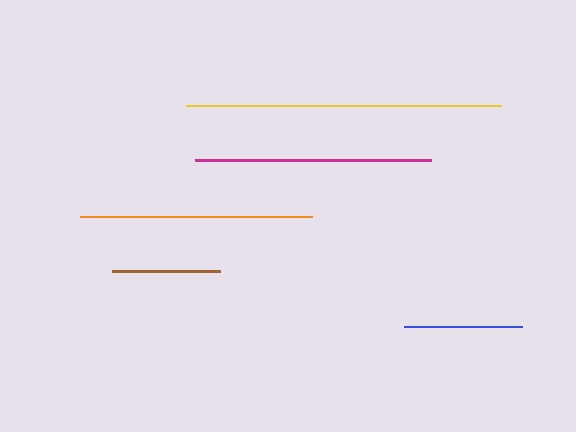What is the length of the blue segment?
The blue segment is approximately 118 pixels long.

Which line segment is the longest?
The yellow line is the longest at approximately 315 pixels.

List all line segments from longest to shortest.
From longest to shortest: yellow, magenta, orange, blue, brown.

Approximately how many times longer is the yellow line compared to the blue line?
The yellow line is approximately 2.7 times the length of the blue line.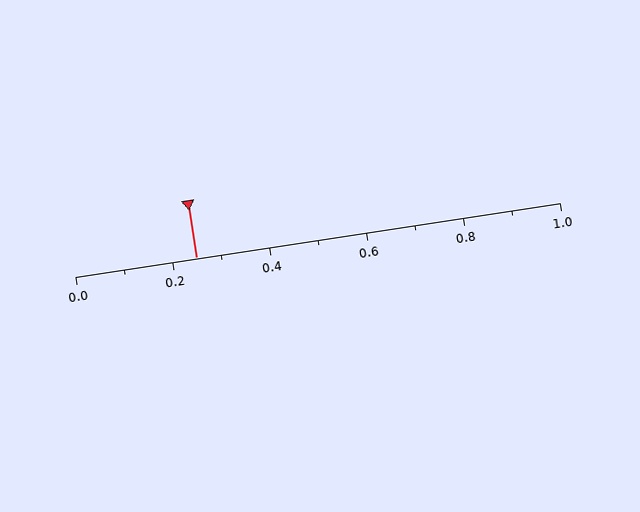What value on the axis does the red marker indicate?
The marker indicates approximately 0.25.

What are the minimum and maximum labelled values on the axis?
The axis runs from 0.0 to 1.0.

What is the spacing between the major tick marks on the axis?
The major ticks are spaced 0.2 apart.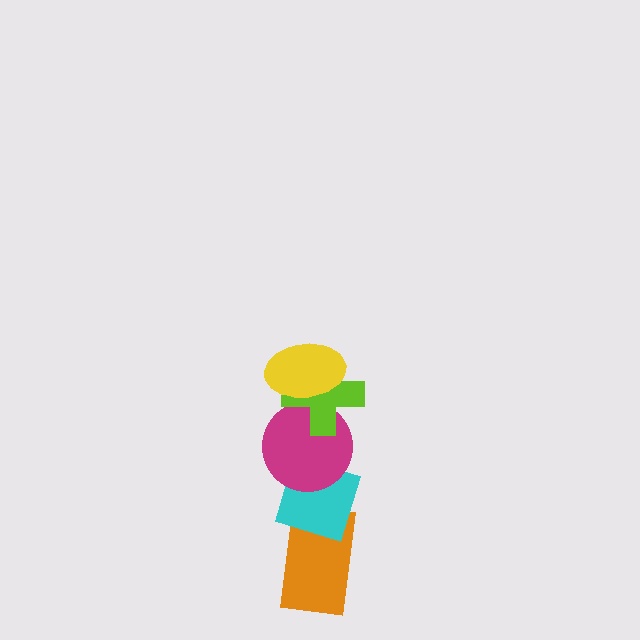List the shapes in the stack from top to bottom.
From top to bottom: the yellow ellipse, the lime cross, the magenta circle, the cyan diamond, the orange rectangle.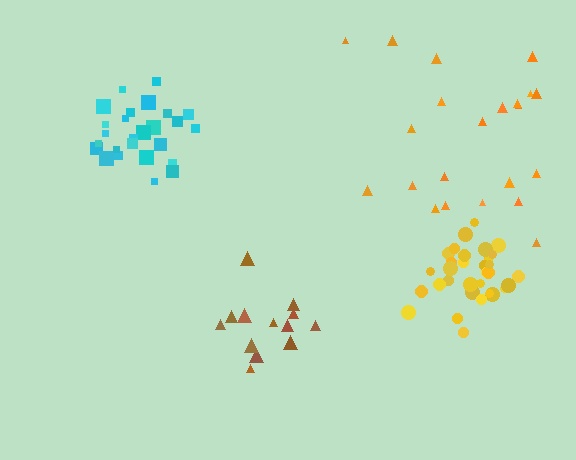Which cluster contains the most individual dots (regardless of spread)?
Yellow (33).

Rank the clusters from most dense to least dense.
yellow, cyan, brown, orange.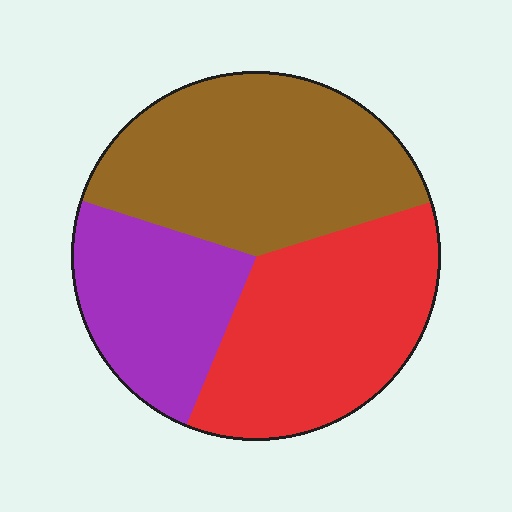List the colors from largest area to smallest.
From largest to smallest: brown, red, purple.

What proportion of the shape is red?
Red takes up about three eighths (3/8) of the shape.